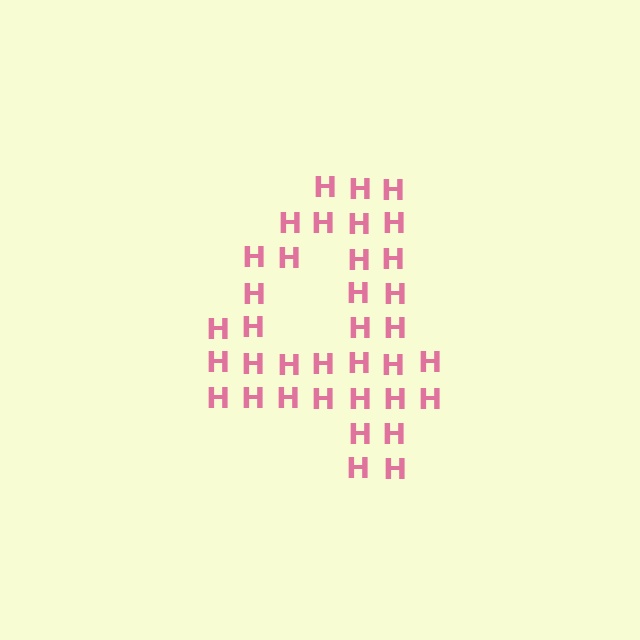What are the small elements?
The small elements are letter H's.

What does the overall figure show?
The overall figure shows the digit 4.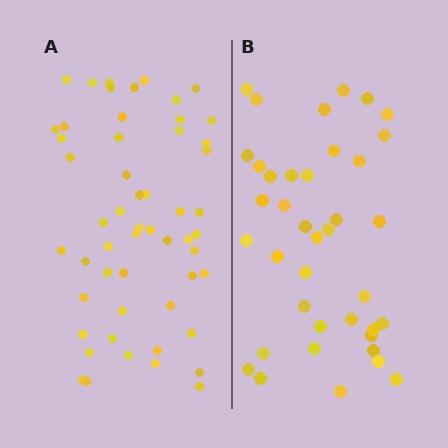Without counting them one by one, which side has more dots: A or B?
Region A (the left region) has more dots.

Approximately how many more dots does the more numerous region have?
Region A has approximately 15 more dots than region B.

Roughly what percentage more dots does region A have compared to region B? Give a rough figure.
About 40% more.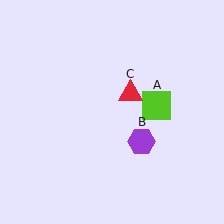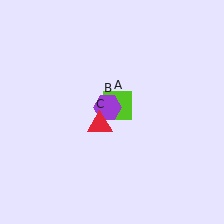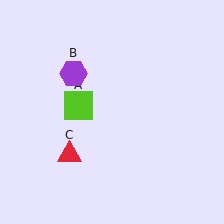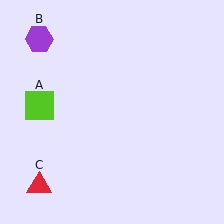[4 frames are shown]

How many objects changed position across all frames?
3 objects changed position: lime square (object A), purple hexagon (object B), red triangle (object C).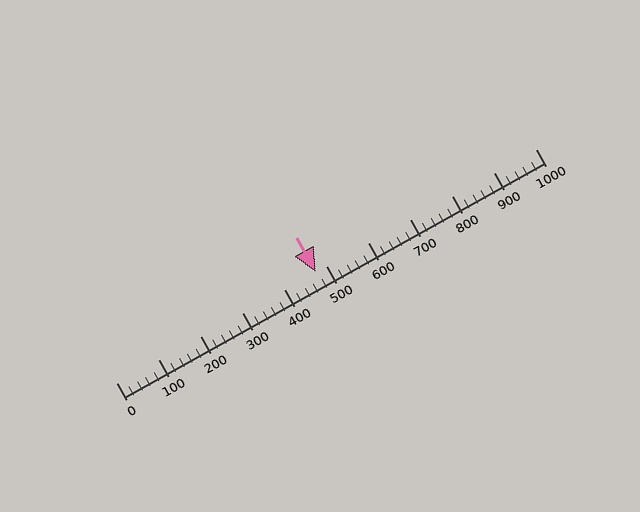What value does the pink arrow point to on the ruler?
The pink arrow points to approximately 477.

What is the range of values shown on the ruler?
The ruler shows values from 0 to 1000.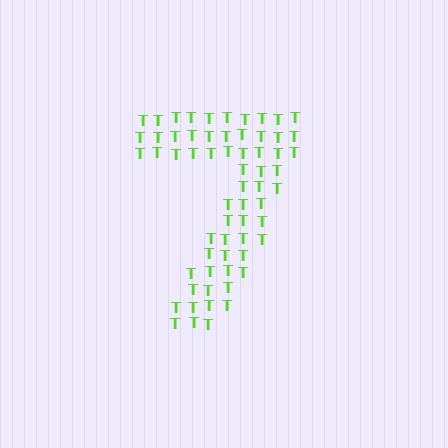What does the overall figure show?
The overall figure shows the digit 7.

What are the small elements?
The small elements are letter T's.